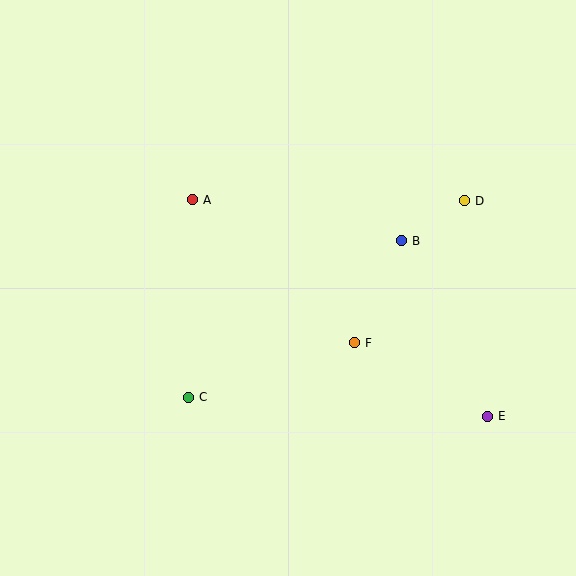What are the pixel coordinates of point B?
Point B is at (402, 241).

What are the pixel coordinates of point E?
Point E is at (488, 416).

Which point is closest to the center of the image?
Point F at (355, 343) is closest to the center.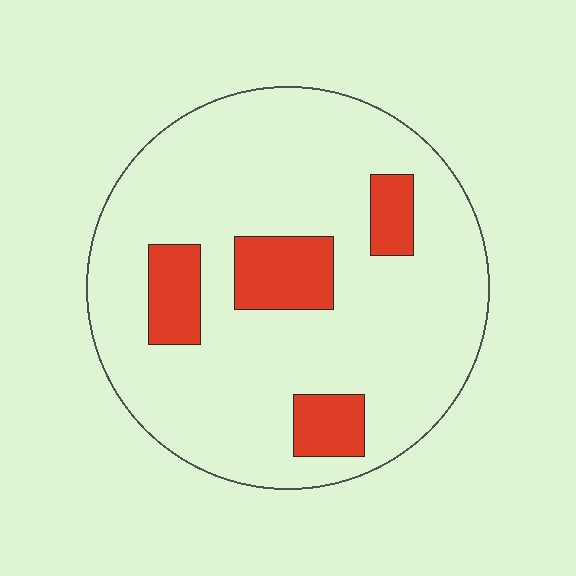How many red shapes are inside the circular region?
4.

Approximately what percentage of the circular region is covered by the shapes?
Approximately 15%.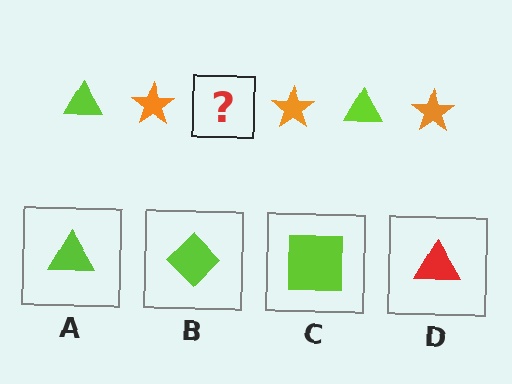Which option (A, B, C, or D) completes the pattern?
A.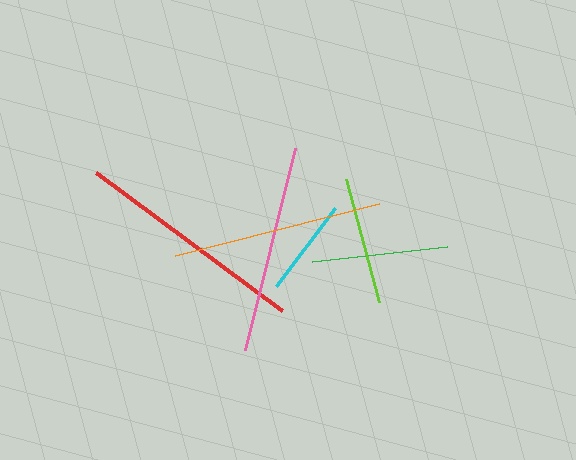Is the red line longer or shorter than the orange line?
The red line is longer than the orange line.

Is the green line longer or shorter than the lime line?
The green line is longer than the lime line.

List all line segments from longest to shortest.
From longest to shortest: red, orange, pink, green, lime, cyan.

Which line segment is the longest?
The red line is the longest at approximately 232 pixels.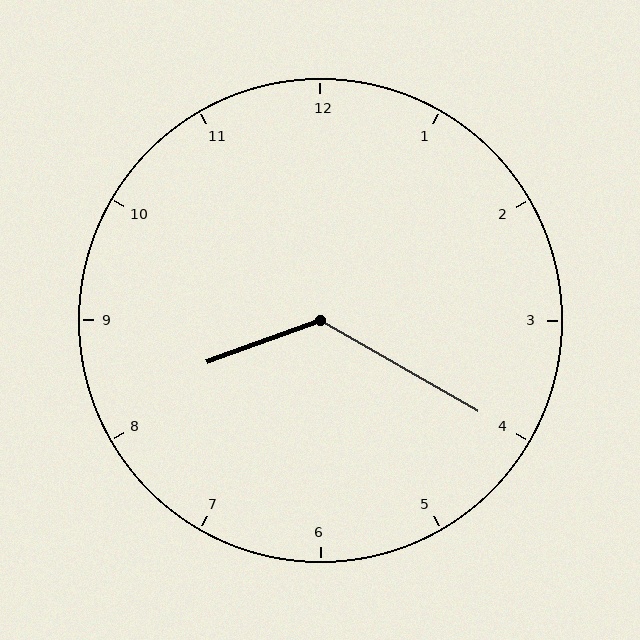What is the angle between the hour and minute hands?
Approximately 130 degrees.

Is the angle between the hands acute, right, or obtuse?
It is obtuse.